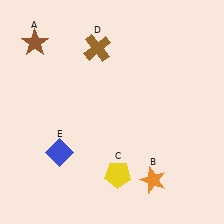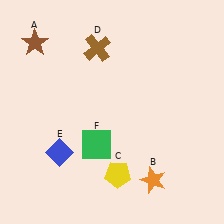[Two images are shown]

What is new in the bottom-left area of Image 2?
A green square (F) was added in the bottom-left area of Image 2.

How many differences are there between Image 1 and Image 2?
There is 1 difference between the two images.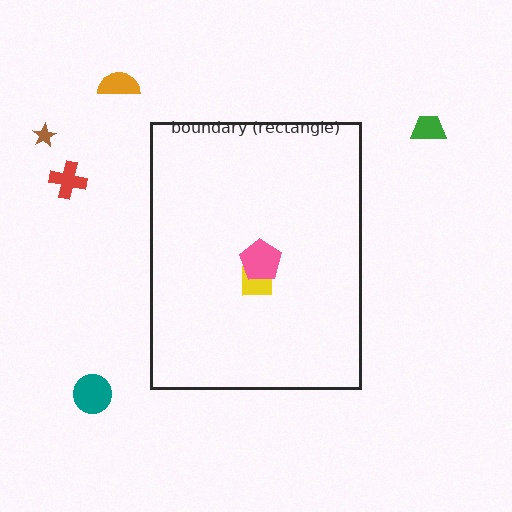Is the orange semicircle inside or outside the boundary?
Outside.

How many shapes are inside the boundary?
2 inside, 5 outside.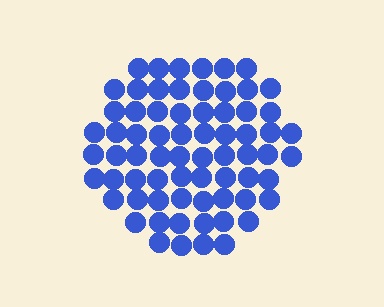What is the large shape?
The large shape is a circle.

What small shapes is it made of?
It is made of small circles.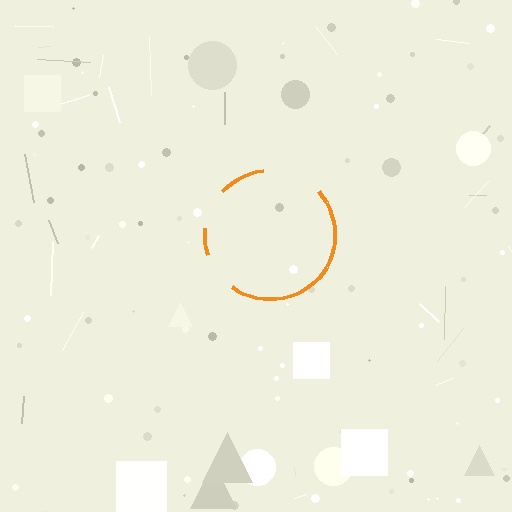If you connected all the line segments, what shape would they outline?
They would outline a circle.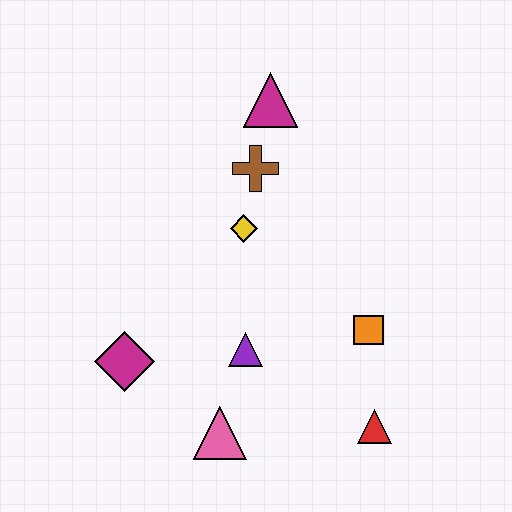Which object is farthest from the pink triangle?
The magenta triangle is farthest from the pink triangle.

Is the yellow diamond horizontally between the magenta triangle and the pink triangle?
Yes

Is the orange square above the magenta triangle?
No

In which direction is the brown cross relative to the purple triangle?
The brown cross is above the purple triangle.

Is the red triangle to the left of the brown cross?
No